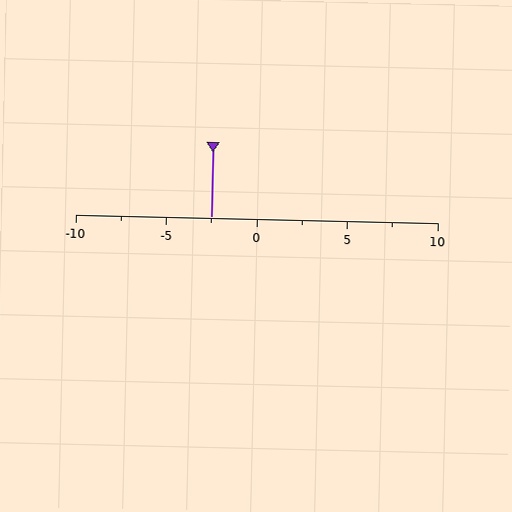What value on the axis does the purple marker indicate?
The marker indicates approximately -2.5.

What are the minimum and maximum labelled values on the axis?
The axis runs from -10 to 10.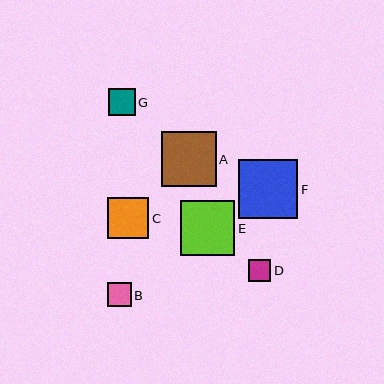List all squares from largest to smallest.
From largest to smallest: F, A, E, C, G, B, D.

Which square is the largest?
Square F is the largest with a size of approximately 59 pixels.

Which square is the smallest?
Square D is the smallest with a size of approximately 22 pixels.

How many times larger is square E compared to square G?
Square E is approximately 2.0 times the size of square G.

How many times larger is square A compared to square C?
Square A is approximately 1.3 times the size of square C.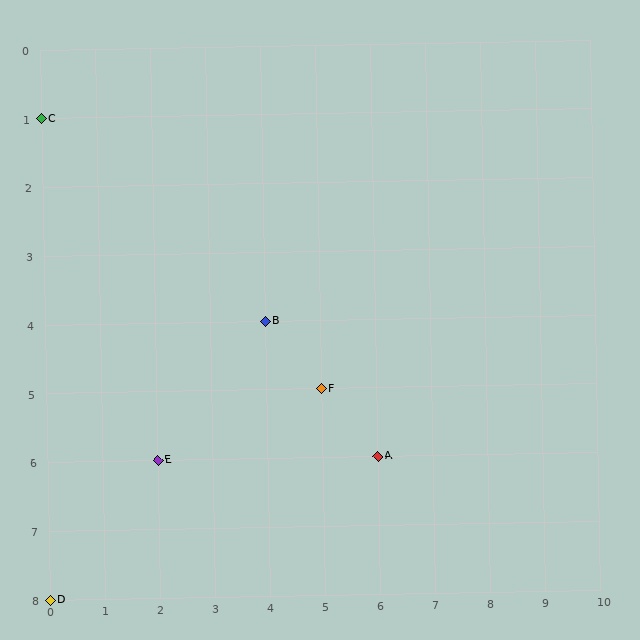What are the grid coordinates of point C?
Point C is at grid coordinates (0, 1).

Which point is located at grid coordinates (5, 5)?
Point F is at (5, 5).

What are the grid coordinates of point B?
Point B is at grid coordinates (4, 4).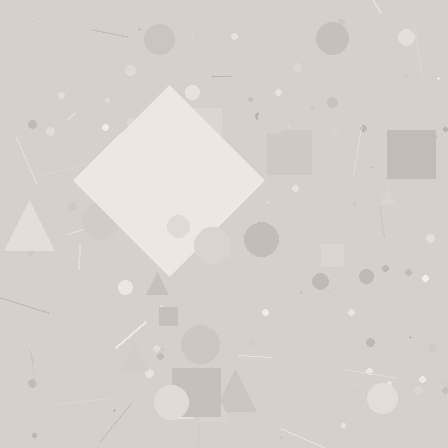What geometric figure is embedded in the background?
A diamond is embedded in the background.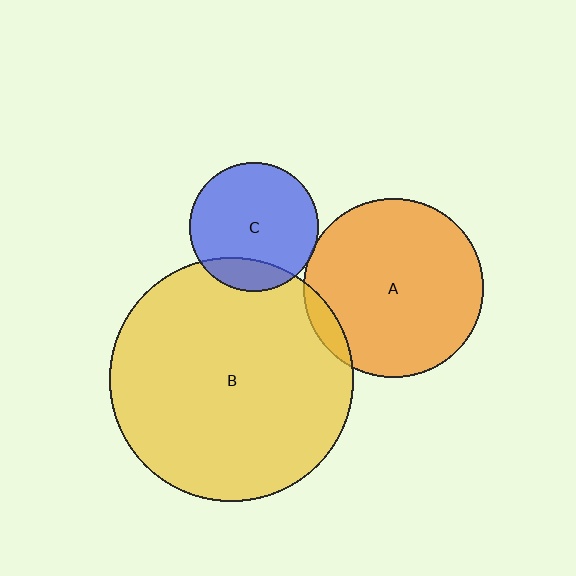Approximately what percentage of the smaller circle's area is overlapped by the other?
Approximately 15%.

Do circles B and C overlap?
Yes.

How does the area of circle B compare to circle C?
Approximately 3.6 times.